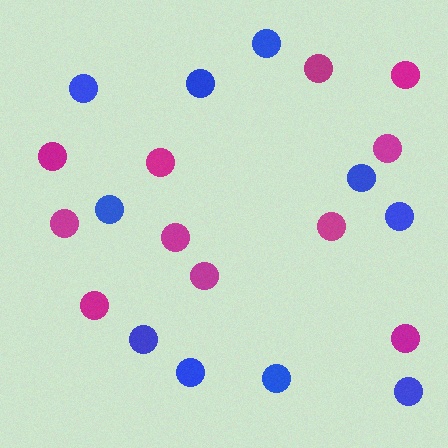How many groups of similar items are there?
There are 2 groups: one group of magenta circles (11) and one group of blue circles (10).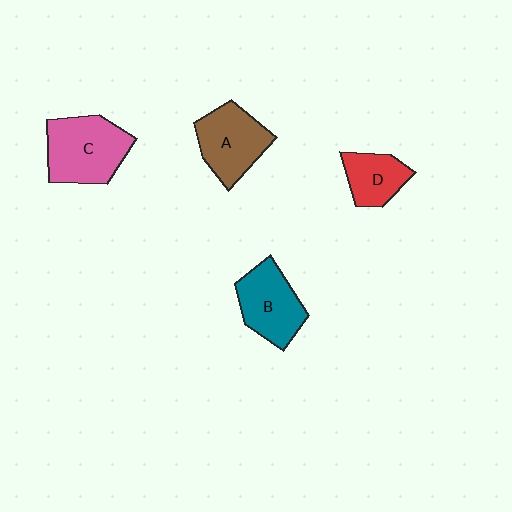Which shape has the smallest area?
Shape D (red).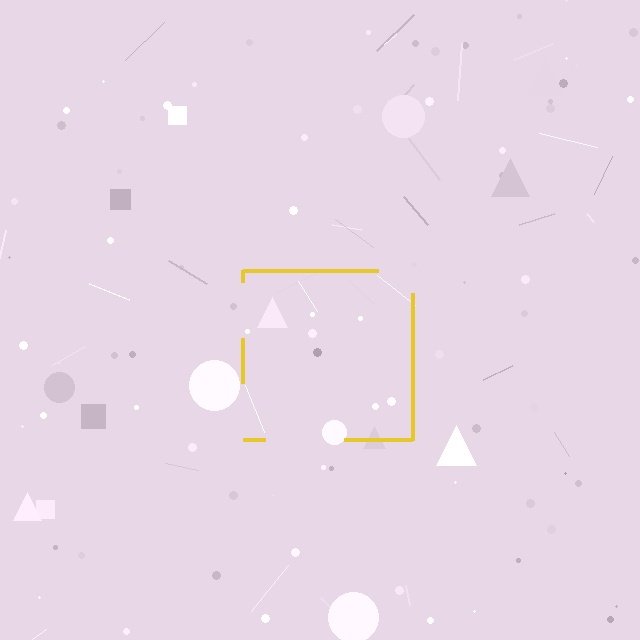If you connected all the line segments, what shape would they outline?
They would outline a square.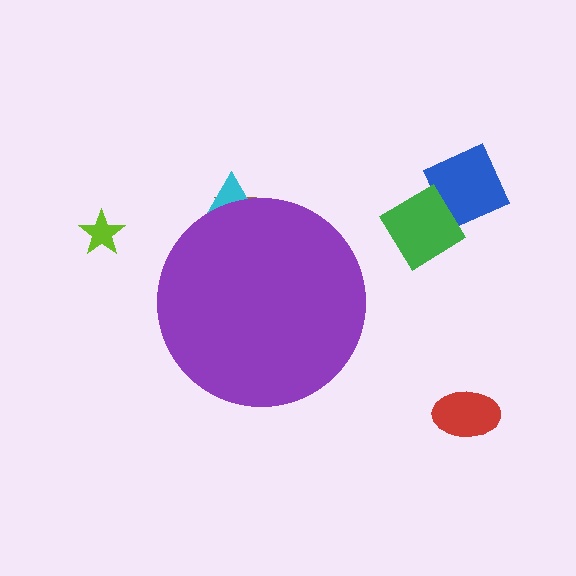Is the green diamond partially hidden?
No, the green diamond is fully visible.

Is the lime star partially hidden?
No, the lime star is fully visible.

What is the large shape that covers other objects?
A purple circle.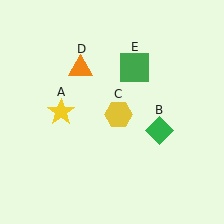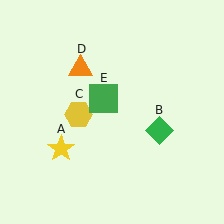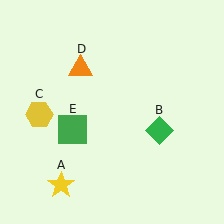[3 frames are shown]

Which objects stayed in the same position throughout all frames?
Green diamond (object B) and orange triangle (object D) remained stationary.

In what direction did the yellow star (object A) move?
The yellow star (object A) moved down.